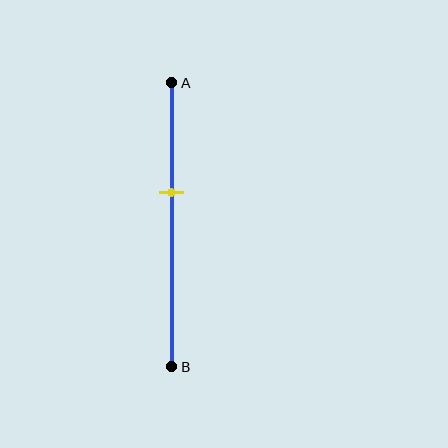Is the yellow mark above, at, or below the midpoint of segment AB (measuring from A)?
The yellow mark is above the midpoint of segment AB.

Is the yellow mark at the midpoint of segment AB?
No, the mark is at about 40% from A, not at the 50% midpoint.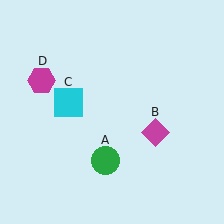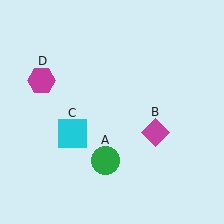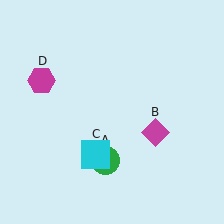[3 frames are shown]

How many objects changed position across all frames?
1 object changed position: cyan square (object C).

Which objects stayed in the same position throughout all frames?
Green circle (object A) and magenta diamond (object B) and magenta hexagon (object D) remained stationary.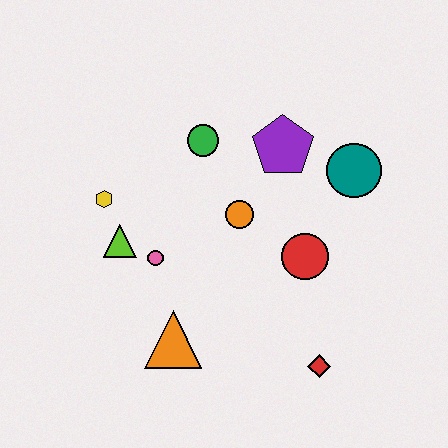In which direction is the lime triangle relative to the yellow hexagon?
The lime triangle is below the yellow hexagon.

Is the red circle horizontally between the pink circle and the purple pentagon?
No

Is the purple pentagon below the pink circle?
No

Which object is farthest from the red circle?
The yellow hexagon is farthest from the red circle.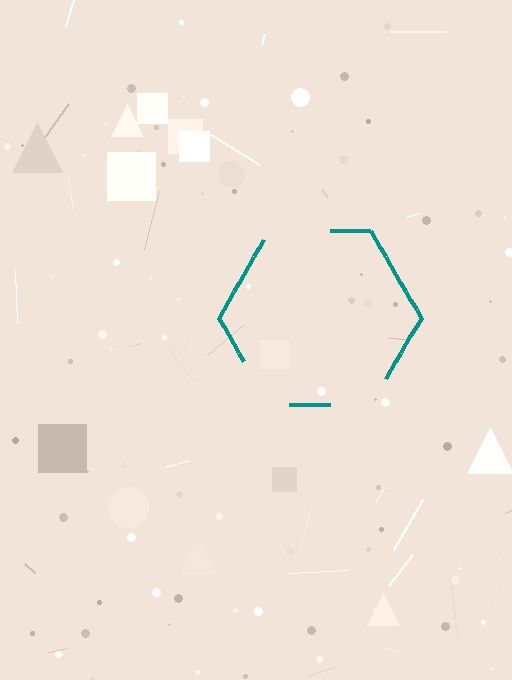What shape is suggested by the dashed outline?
The dashed outline suggests a hexagon.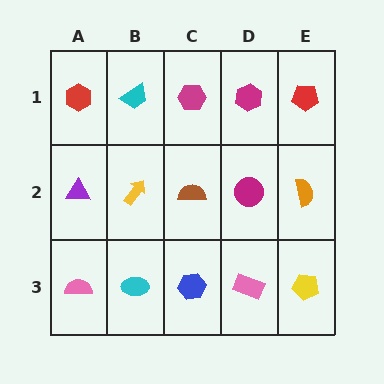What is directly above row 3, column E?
An orange semicircle.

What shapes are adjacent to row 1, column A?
A purple triangle (row 2, column A), a cyan trapezoid (row 1, column B).